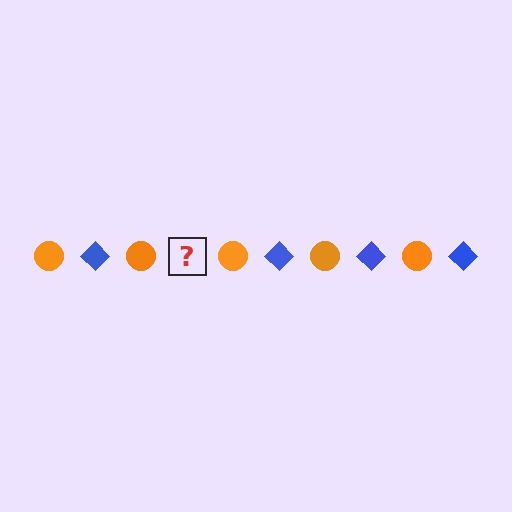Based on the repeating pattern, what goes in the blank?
The blank should be a blue diamond.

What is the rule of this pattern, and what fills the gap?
The rule is that the pattern alternates between orange circle and blue diamond. The gap should be filled with a blue diamond.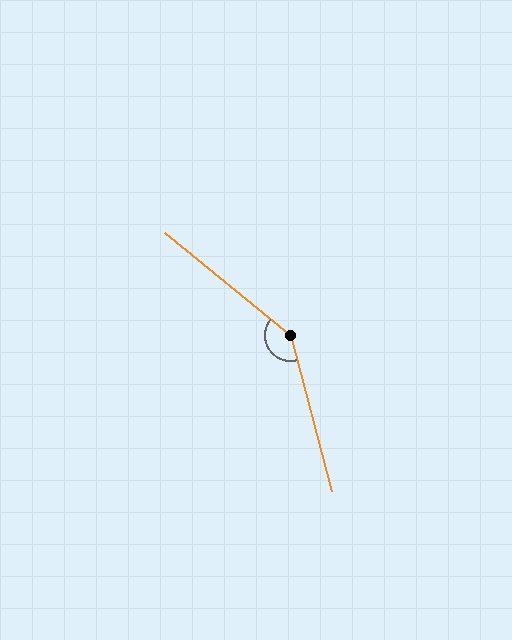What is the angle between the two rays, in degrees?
Approximately 144 degrees.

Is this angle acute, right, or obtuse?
It is obtuse.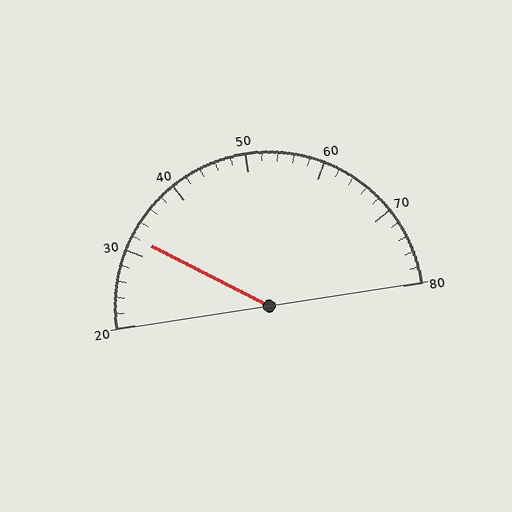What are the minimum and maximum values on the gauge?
The gauge ranges from 20 to 80.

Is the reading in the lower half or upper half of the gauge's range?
The reading is in the lower half of the range (20 to 80).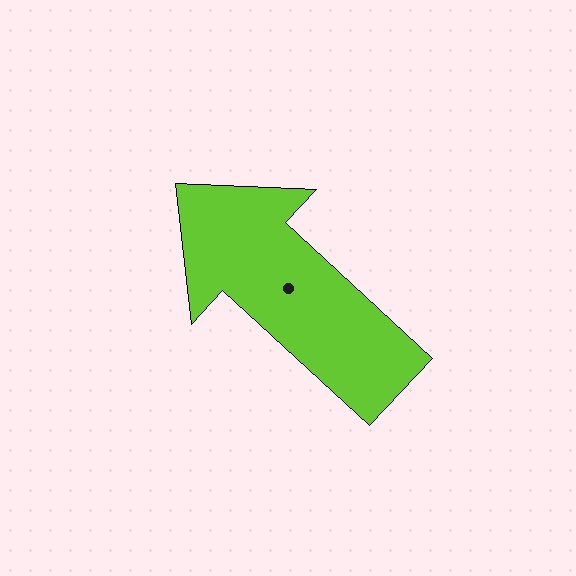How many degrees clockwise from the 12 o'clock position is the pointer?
Approximately 313 degrees.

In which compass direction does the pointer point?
Northwest.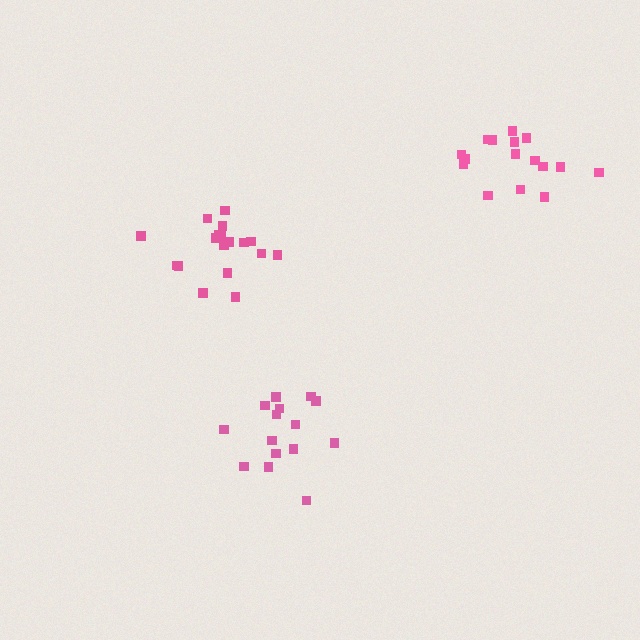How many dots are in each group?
Group 1: 15 dots, Group 2: 18 dots, Group 3: 16 dots (49 total).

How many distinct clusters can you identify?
There are 3 distinct clusters.